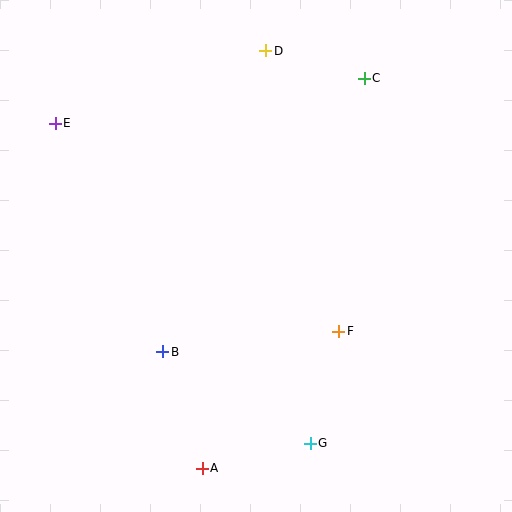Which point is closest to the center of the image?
Point F at (339, 331) is closest to the center.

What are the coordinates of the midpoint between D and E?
The midpoint between D and E is at (161, 87).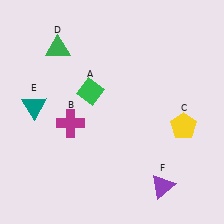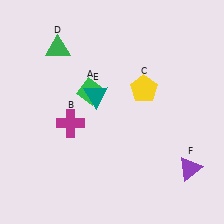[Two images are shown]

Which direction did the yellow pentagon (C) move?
The yellow pentagon (C) moved left.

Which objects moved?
The objects that moved are: the yellow pentagon (C), the teal triangle (E), the purple triangle (F).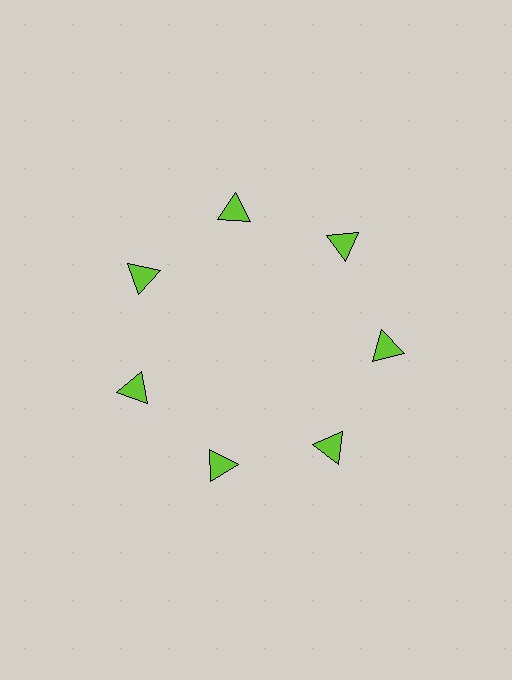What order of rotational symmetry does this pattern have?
This pattern has 7-fold rotational symmetry.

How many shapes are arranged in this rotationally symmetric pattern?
There are 7 shapes, arranged in 7 groups of 1.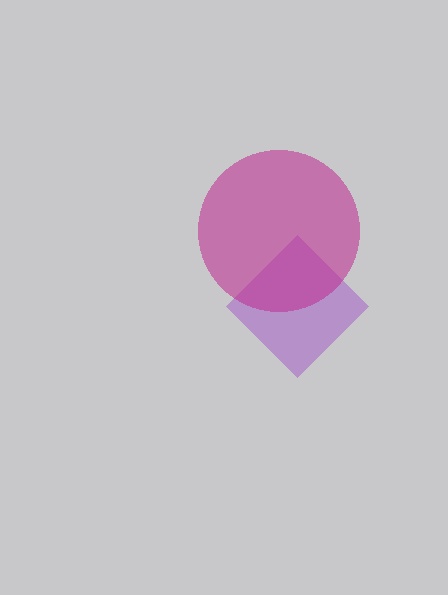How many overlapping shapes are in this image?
There are 2 overlapping shapes in the image.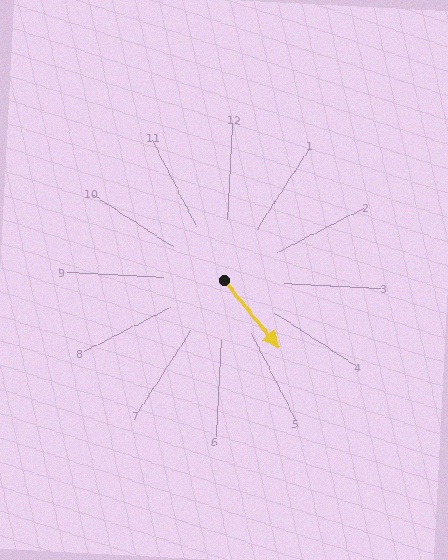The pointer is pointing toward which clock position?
Roughly 5 o'clock.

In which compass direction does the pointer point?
Southeast.